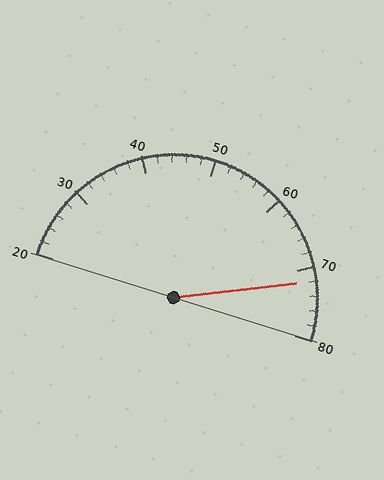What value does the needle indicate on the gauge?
The needle indicates approximately 72.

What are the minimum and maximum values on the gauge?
The gauge ranges from 20 to 80.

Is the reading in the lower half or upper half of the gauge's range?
The reading is in the upper half of the range (20 to 80).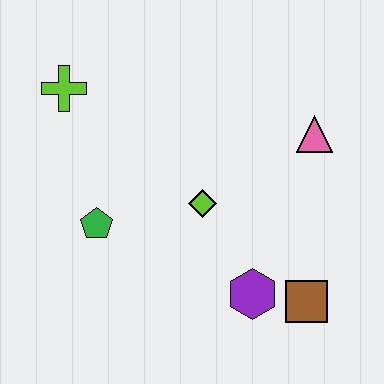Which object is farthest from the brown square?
The lime cross is farthest from the brown square.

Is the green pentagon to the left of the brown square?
Yes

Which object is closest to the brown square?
The purple hexagon is closest to the brown square.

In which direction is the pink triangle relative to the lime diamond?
The pink triangle is to the right of the lime diamond.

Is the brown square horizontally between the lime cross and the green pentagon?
No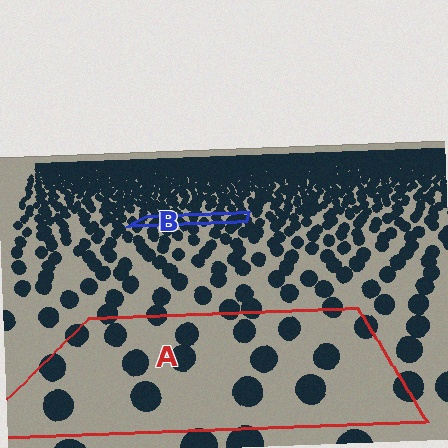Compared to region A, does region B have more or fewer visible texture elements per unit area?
Region B has more texture elements per unit area — they are packed more densely because it is farther away.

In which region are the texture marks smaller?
The texture marks are smaller in region B, because it is farther away.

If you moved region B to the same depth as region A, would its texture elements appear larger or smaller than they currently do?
They would appear larger. At a closer depth, the same texture elements are projected at a bigger on-screen size.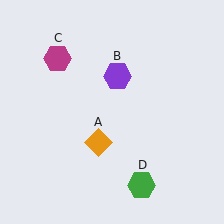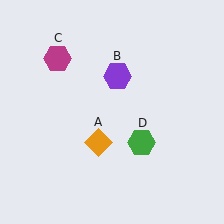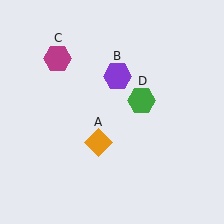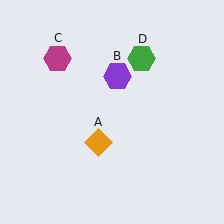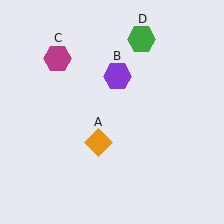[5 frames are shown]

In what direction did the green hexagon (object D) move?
The green hexagon (object D) moved up.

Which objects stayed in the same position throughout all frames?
Orange diamond (object A) and purple hexagon (object B) and magenta hexagon (object C) remained stationary.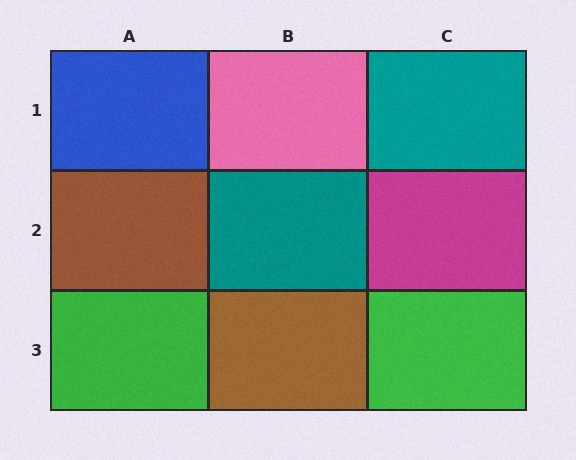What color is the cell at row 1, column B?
Pink.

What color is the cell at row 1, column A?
Blue.